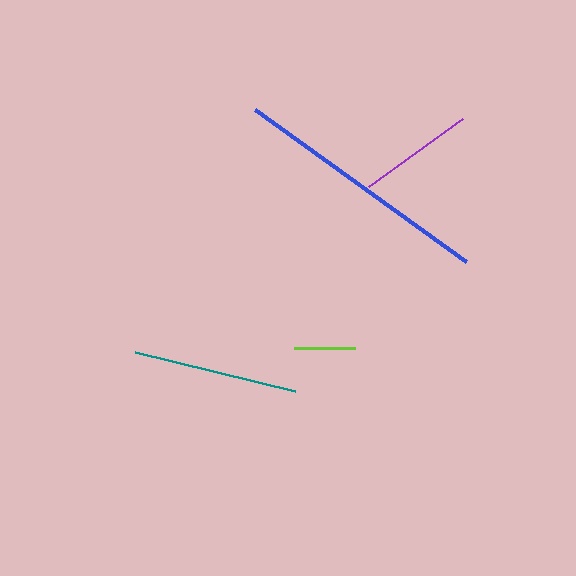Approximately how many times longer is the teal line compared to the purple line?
The teal line is approximately 1.4 times the length of the purple line.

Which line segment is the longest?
The blue line is the longest at approximately 260 pixels.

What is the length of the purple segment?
The purple segment is approximately 116 pixels long.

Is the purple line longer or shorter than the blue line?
The blue line is longer than the purple line.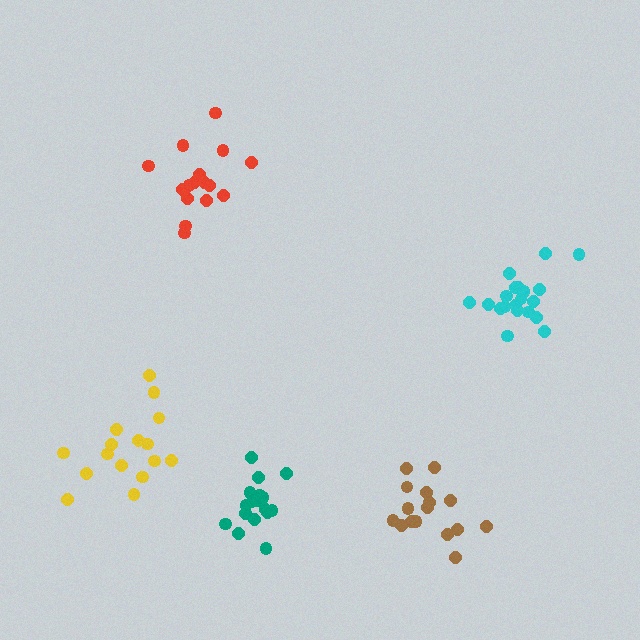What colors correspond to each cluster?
The clusters are colored: yellow, brown, cyan, red, teal.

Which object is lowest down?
The brown cluster is bottommost.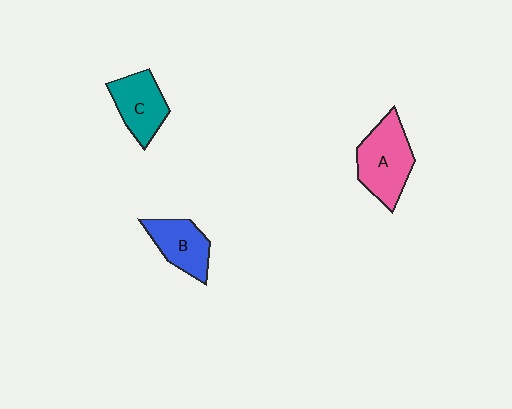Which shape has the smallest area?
Shape B (blue).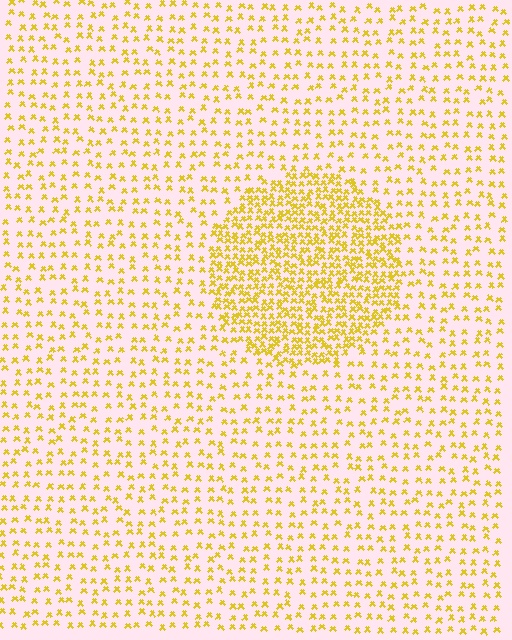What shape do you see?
I see a circle.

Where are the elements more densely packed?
The elements are more densely packed inside the circle boundary.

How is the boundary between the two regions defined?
The boundary is defined by a change in element density (approximately 2.4x ratio). All elements are the same color, size, and shape.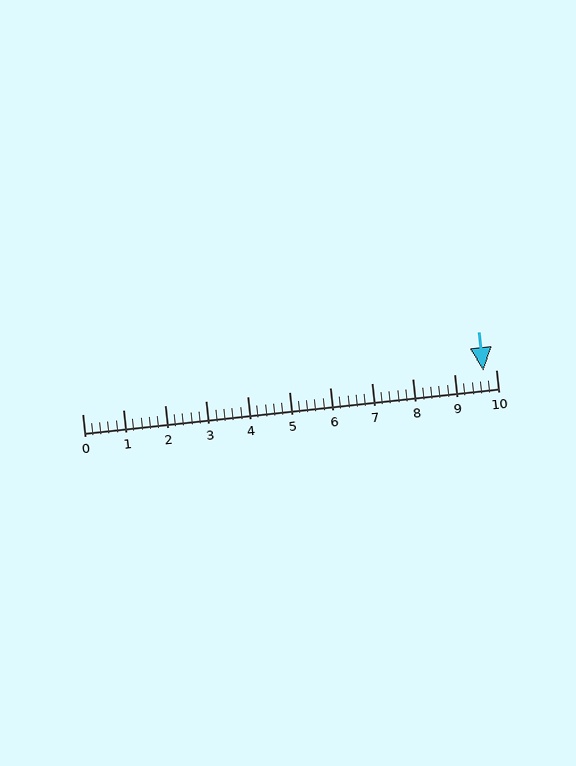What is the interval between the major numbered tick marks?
The major tick marks are spaced 1 units apart.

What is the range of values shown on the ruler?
The ruler shows values from 0 to 10.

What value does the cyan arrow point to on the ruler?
The cyan arrow points to approximately 9.7.